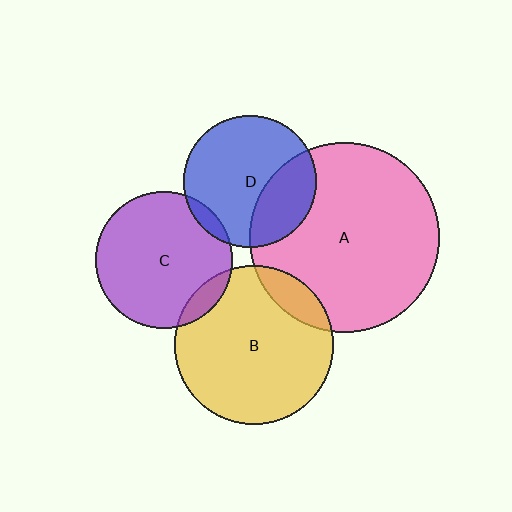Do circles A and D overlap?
Yes.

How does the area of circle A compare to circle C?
Approximately 1.9 times.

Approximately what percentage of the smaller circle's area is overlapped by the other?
Approximately 30%.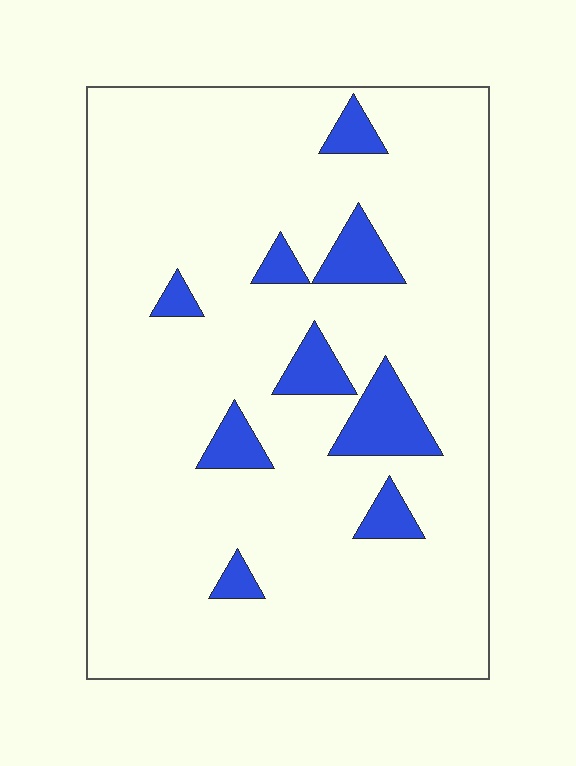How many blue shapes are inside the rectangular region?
9.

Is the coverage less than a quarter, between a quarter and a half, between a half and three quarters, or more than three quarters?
Less than a quarter.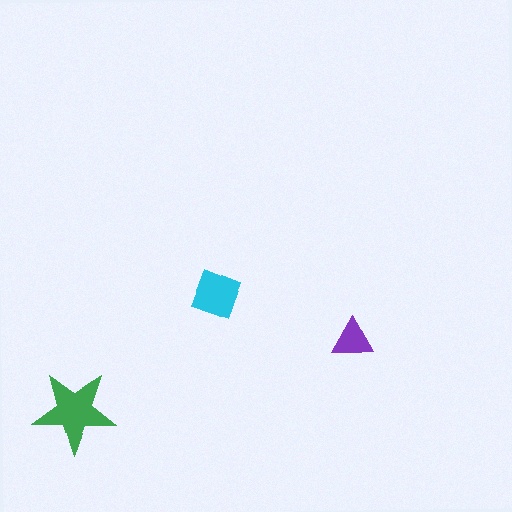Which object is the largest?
The green star.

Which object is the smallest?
The purple triangle.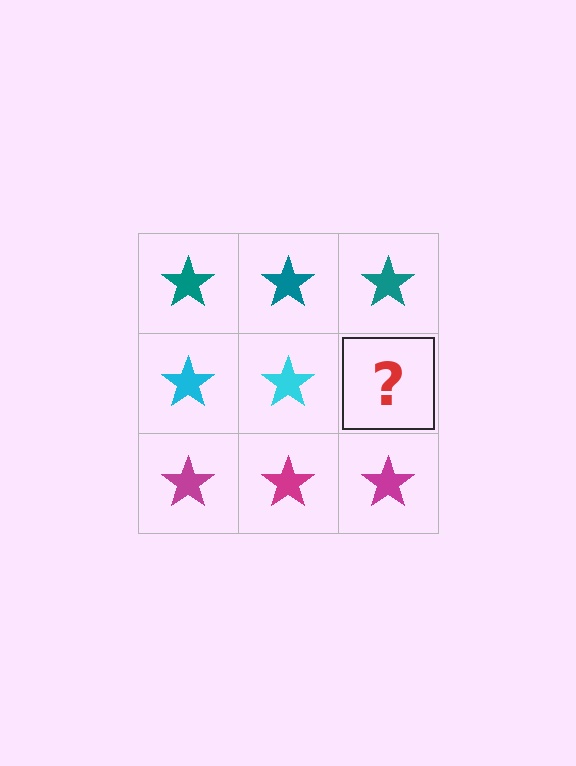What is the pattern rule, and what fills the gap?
The rule is that each row has a consistent color. The gap should be filled with a cyan star.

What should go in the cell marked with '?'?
The missing cell should contain a cyan star.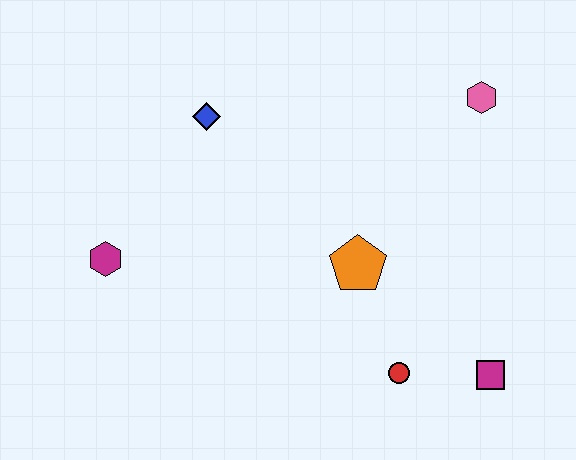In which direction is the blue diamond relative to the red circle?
The blue diamond is above the red circle.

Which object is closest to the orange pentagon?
The red circle is closest to the orange pentagon.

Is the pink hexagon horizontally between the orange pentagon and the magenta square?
Yes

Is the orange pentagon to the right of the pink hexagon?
No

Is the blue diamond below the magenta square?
No